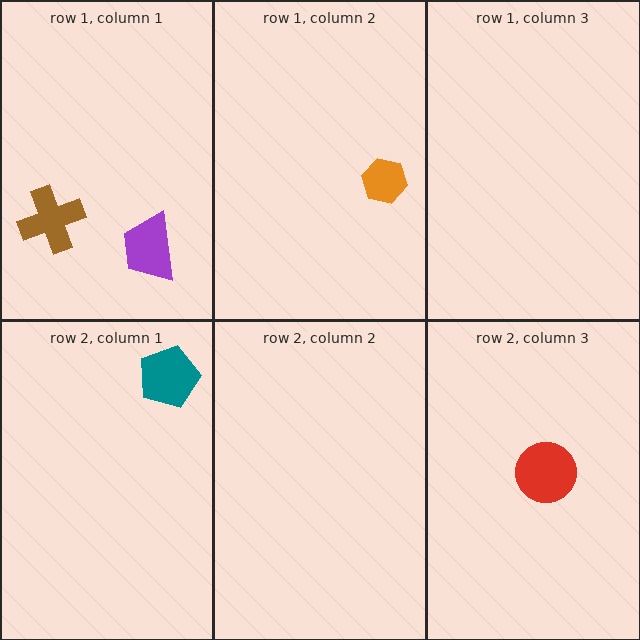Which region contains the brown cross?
The row 1, column 1 region.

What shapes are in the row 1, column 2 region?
The orange hexagon.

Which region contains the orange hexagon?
The row 1, column 2 region.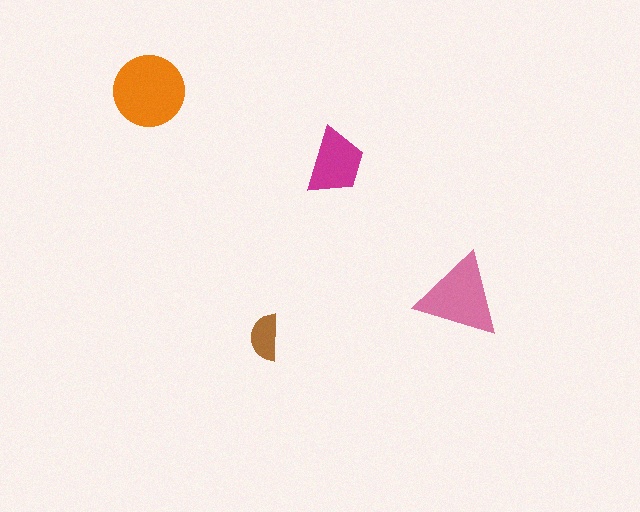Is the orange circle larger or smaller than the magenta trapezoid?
Larger.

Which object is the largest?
The orange circle.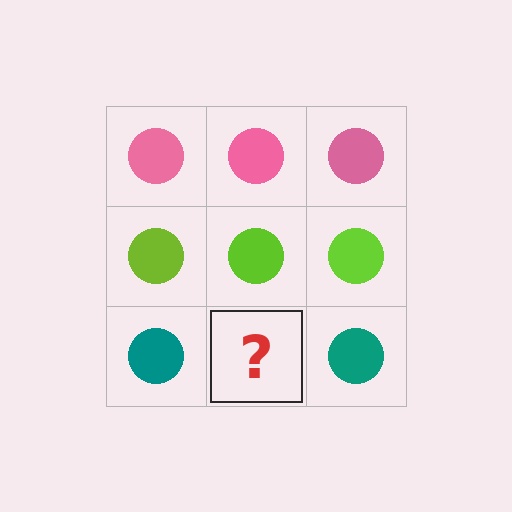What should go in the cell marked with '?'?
The missing cell should contain a teal circle.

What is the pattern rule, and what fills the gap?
The rule is that each row has a consistent color. The gap should be filled with a teal circle.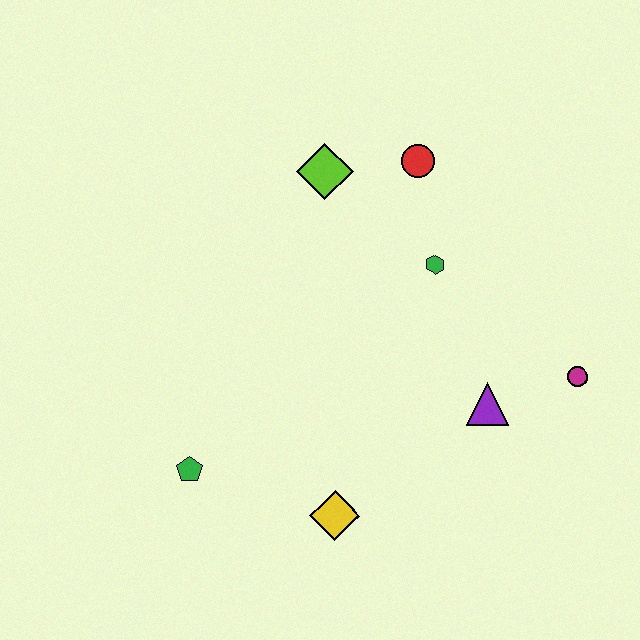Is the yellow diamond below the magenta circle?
Yes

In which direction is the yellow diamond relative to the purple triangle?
The yellow diamond is to the left of the purple triangle.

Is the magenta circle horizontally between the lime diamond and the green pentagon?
No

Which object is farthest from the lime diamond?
The yellow diamond is farthest from the lime diamond.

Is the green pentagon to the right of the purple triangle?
No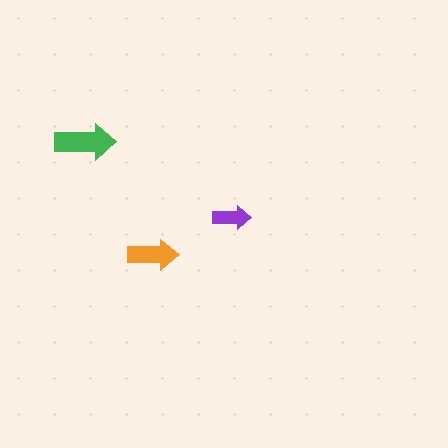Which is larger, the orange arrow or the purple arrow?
The orange one.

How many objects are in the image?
There are 3 objects in the image.